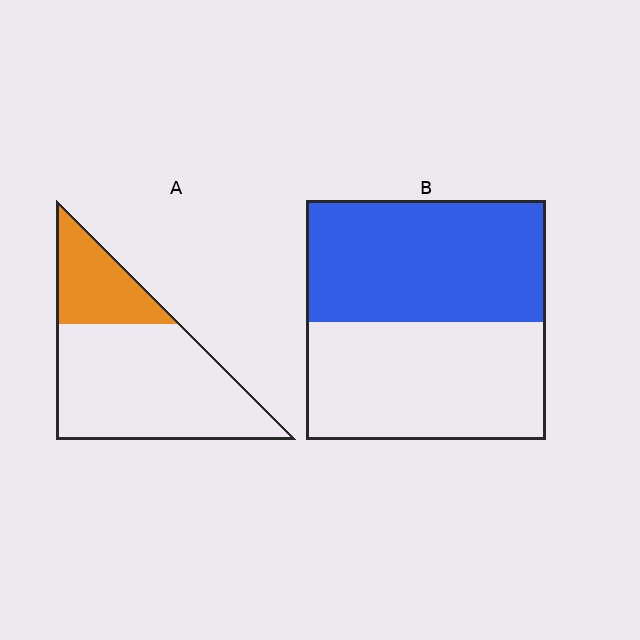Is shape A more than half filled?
No.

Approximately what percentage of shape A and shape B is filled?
A is approximately 25% and B is approximately 50%.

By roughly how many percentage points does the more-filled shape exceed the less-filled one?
By roughly 25 percentage points (B over A).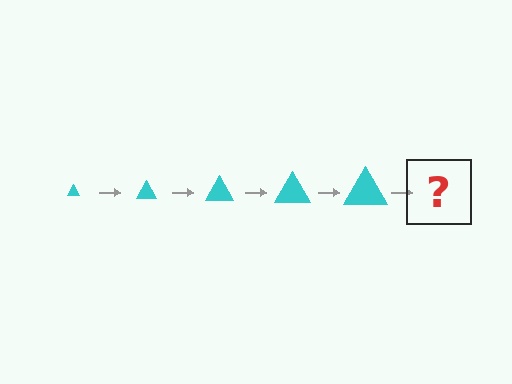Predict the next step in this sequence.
The next step is a cyan triangle, larger than the previous one.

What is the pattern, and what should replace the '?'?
The pattern is that the triangle gets progressively larger each step. The '?' should be a cyan triangle, larger than the previous one.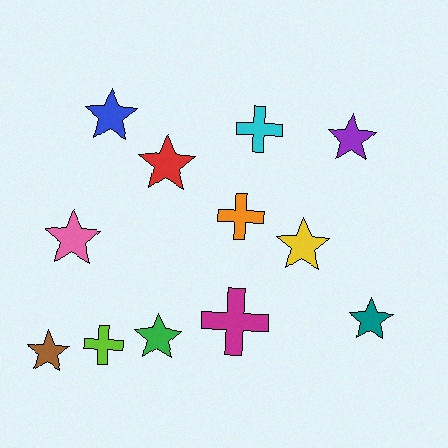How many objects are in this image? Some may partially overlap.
There are 12 objects.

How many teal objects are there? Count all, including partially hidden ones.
There is 1 teal object.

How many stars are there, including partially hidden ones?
There are 8 stars.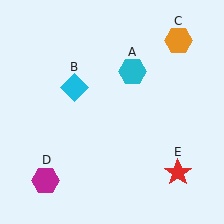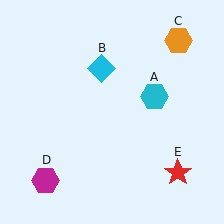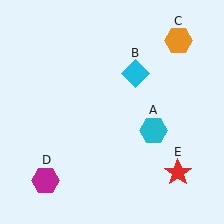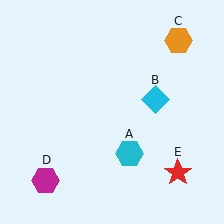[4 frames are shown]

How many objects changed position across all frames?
2 objects changed position: cyan hexagon (object A), cyan diamond (object B).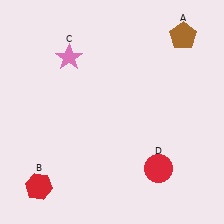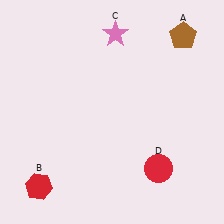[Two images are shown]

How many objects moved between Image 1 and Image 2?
1 object moved between the two images.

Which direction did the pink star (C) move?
The pink star (C) moved right.